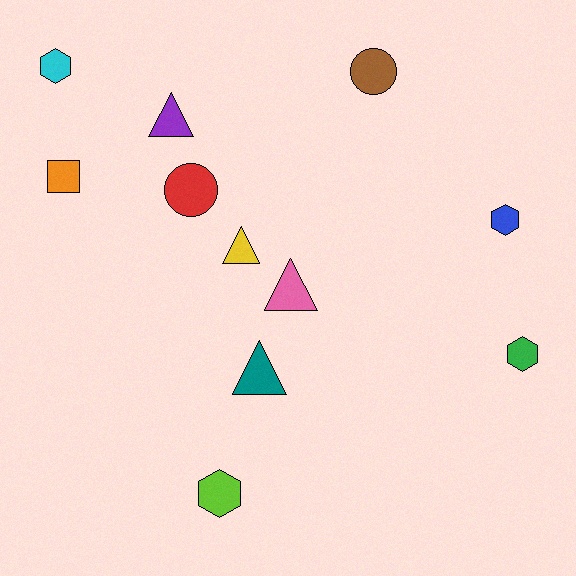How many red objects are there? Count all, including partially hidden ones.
There is 1 red object.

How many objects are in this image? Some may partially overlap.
There are 11 objects.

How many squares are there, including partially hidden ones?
There is 1 square.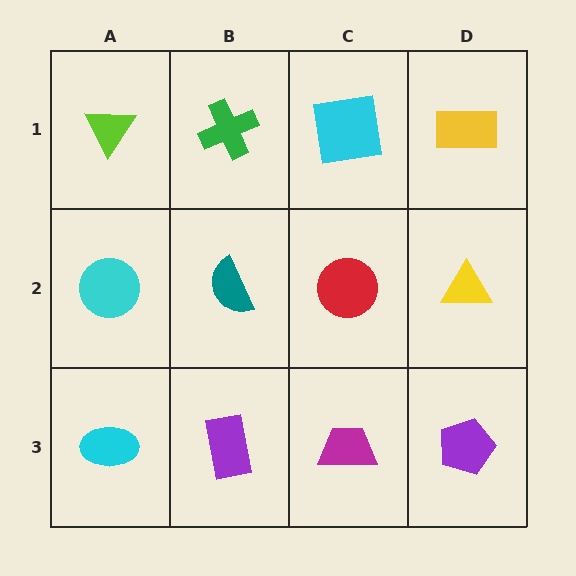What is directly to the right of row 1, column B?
A cyan square.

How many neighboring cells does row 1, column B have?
3.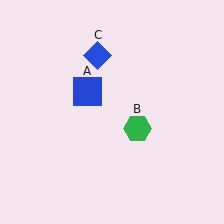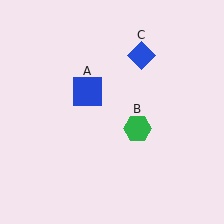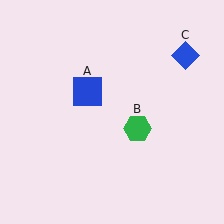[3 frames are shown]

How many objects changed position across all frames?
1 object changed position: blue diamond (object C).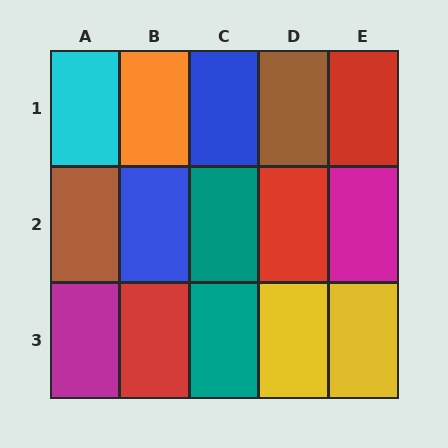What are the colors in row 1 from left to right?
Cyan, orange, blue, brown, red.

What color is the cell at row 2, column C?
Teal.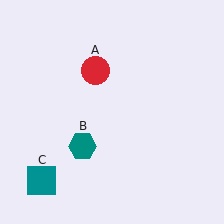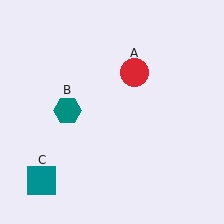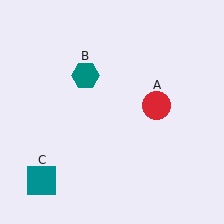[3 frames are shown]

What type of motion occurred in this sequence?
The red circle (object A), teal hexagon (object B) rotated clockwise around the center of the scene.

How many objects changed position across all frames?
2 objects changed position: red circle (object A), teal hexagon (object B).